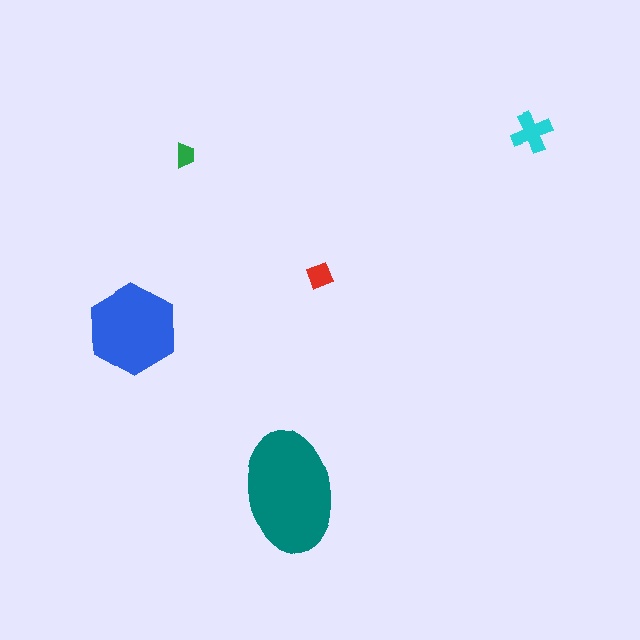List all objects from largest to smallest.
The teal ellipse, the blue hexagon, the cyan cross, the red diamond, the green trapezoid.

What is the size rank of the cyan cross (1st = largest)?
3rd.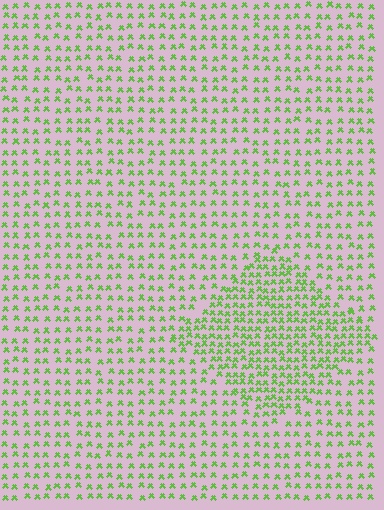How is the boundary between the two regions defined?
The boundary is defined by a change in element density (approximately 1.8x ratio). All elements are the same color, size, and shape.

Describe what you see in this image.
The image contains small lime elements arranged at two different densities. A diamond-shaped region is visible where the elements are more densely packed than the surrounding area.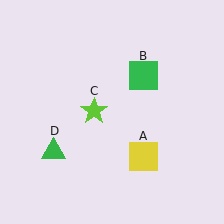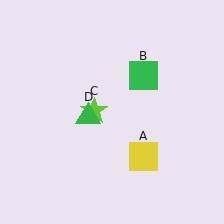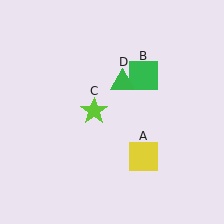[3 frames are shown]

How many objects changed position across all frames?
1 object changed position: green triangle (object D).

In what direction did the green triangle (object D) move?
The green triangle (object D) moved up and to the right.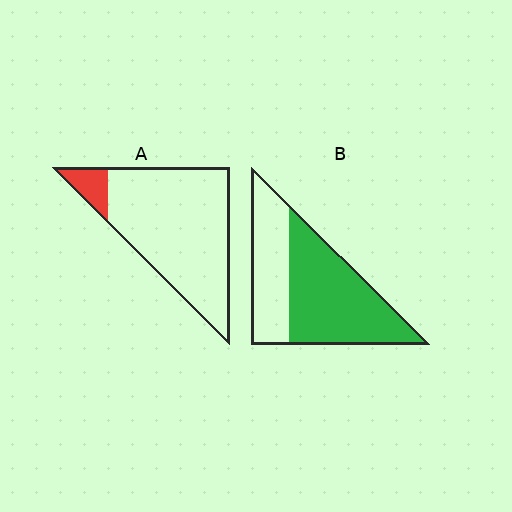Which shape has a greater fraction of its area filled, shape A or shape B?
Shape B.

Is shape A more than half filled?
No.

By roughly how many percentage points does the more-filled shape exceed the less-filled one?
By roughly 50 percentage points (B over A).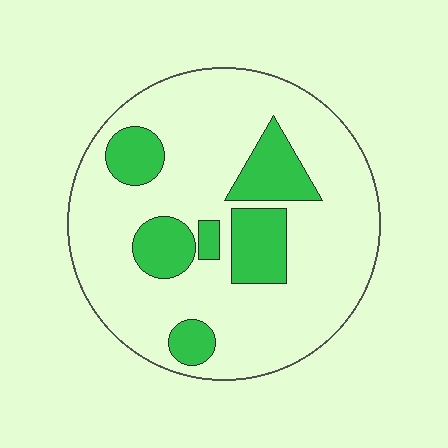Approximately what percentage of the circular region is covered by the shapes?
Approximately 20%.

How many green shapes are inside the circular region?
6.